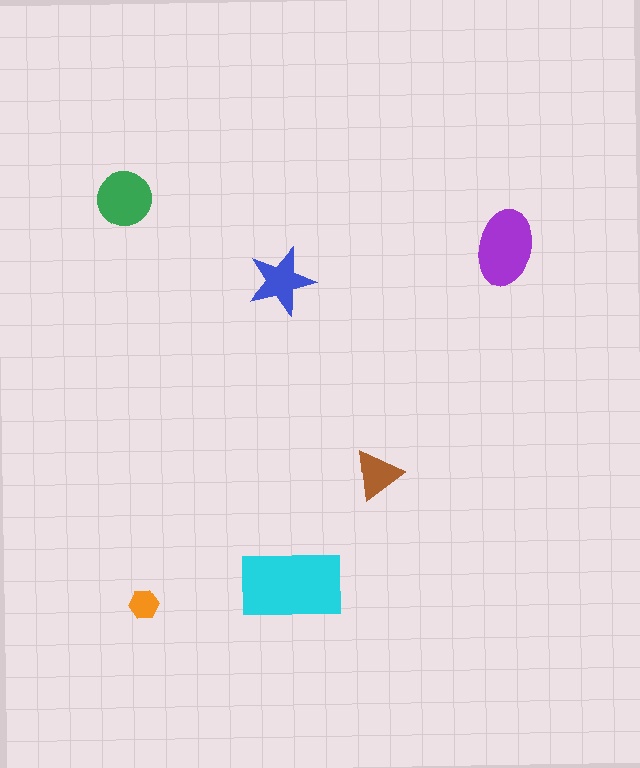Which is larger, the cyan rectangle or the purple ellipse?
The cyan rectangle.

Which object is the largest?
The cyan rectangle.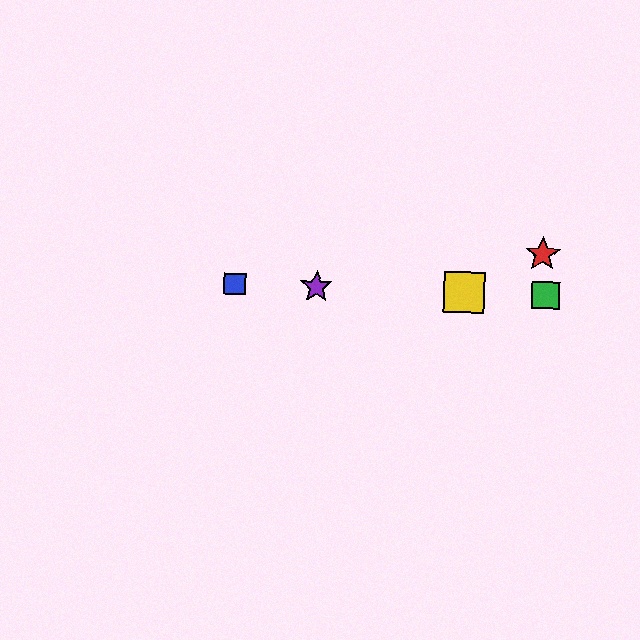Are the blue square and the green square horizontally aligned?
Yes, both are at y≈284.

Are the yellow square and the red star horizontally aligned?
No, the yellow square is at y≈292 and the red star is at y≈254.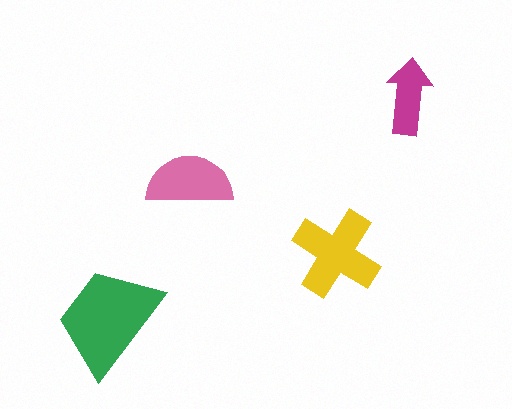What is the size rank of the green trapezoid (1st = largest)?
1st.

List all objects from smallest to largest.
The magenta arrow, the pink semicircle, the yellow cross, the green trapezoid.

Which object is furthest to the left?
The green trapezoid is leftmost.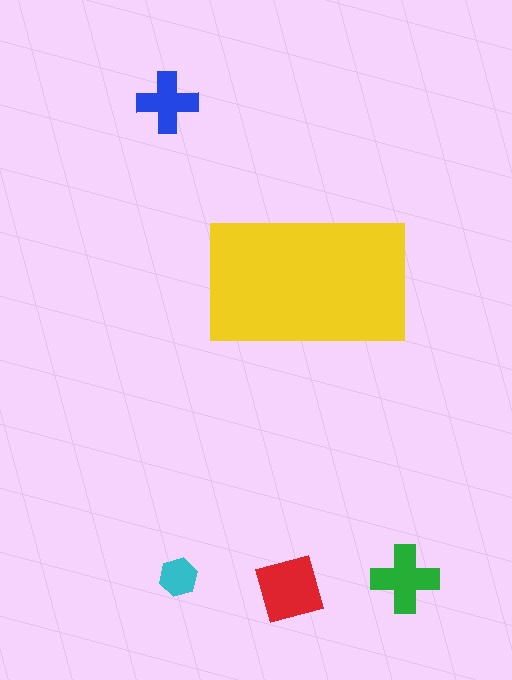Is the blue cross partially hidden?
No, the blue cross is fully visible.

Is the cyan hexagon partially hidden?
No, the cyan hexagon is fully visible.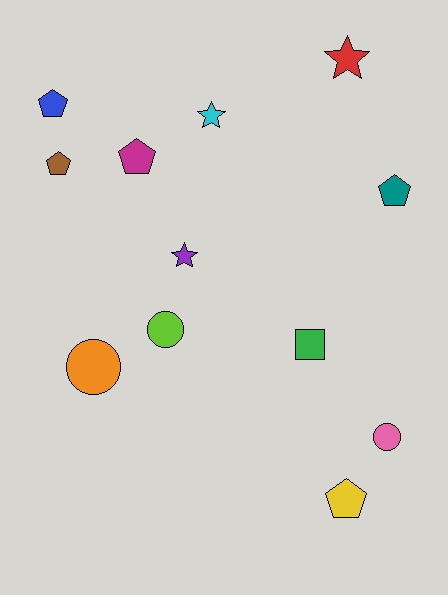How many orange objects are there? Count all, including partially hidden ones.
There is 1 orange object.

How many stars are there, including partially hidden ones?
There are 3 stars.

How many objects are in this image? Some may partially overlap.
There are 12 objects.